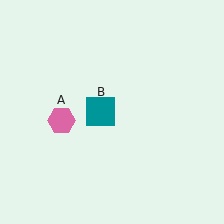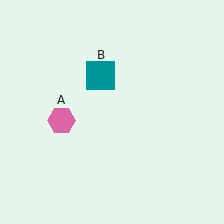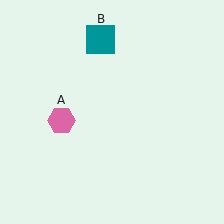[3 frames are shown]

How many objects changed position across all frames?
1 object changed position: teal square (object B).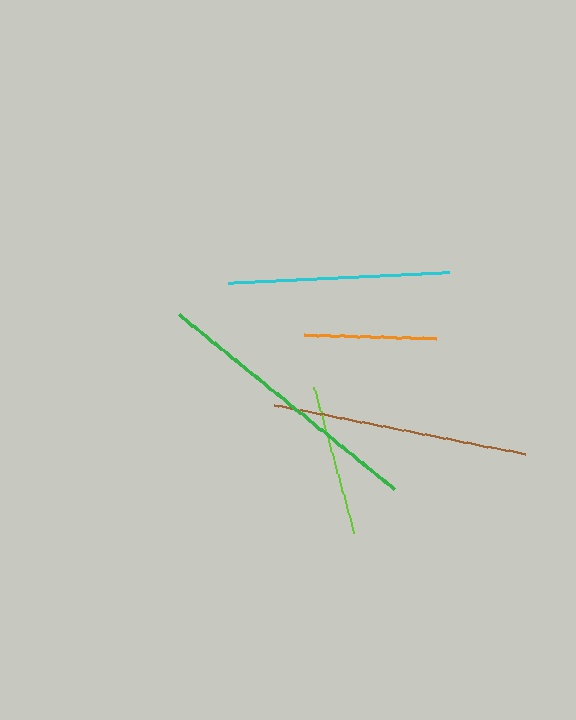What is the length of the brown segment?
The brown segment is approximately 256 pixels long.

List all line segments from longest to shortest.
From longest to shortest: green, brown, cyan, lime, orange.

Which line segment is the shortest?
The orange line is the shortest at approximately 132 pixels.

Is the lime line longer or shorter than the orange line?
The lime line is longer than the orange line.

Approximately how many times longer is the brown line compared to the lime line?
The brown line is approximately 1.7 times the length of the lime line.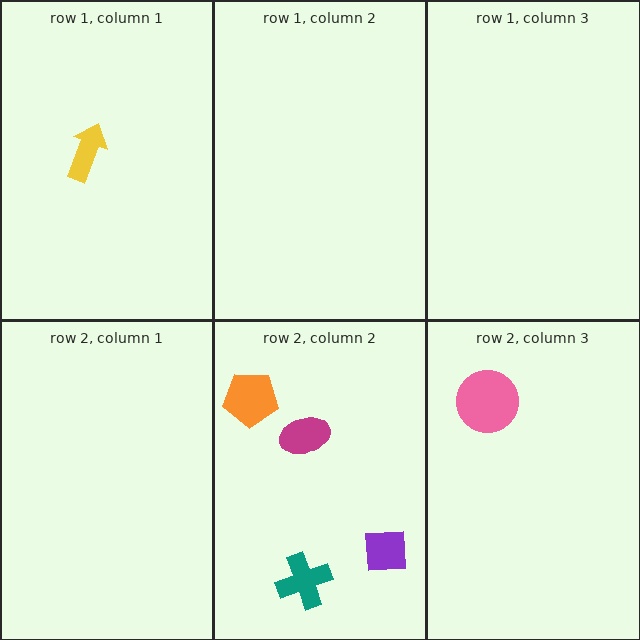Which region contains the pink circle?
The row 2, column 3 region.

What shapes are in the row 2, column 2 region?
The magenta ellipse, the purple square, the orange pentagon, the teal cross.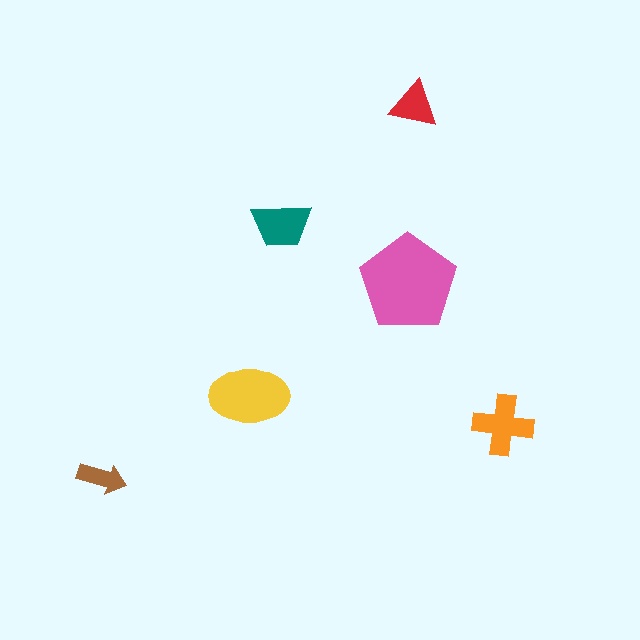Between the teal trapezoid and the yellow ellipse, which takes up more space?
The yellow ellipse.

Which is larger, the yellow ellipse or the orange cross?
The yellow ellipse.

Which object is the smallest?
The brown arrow.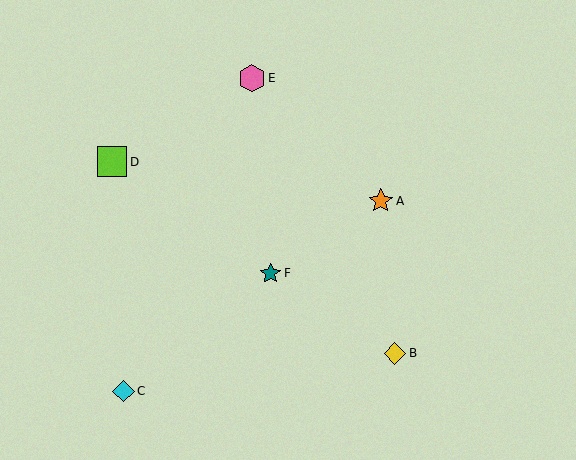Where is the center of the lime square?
The center of the lime square is at (112, 162).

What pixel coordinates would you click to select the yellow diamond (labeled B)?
Click at (395, 353) to select the yellow diamond B.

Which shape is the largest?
The lime square (labeled D) is the largest.